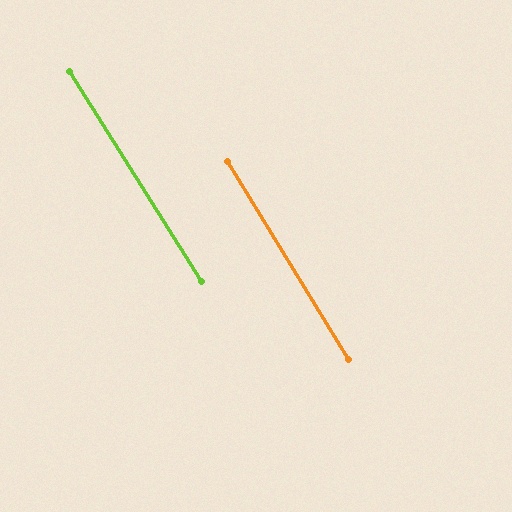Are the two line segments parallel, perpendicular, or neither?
Parallel — their directions differ by only 0.8°.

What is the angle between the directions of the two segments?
Approximately 1 degree.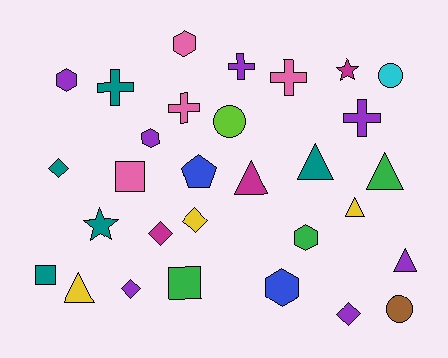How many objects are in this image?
There are 30 objects.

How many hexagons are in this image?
There are 5 hexagons.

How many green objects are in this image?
There are 3 green objects.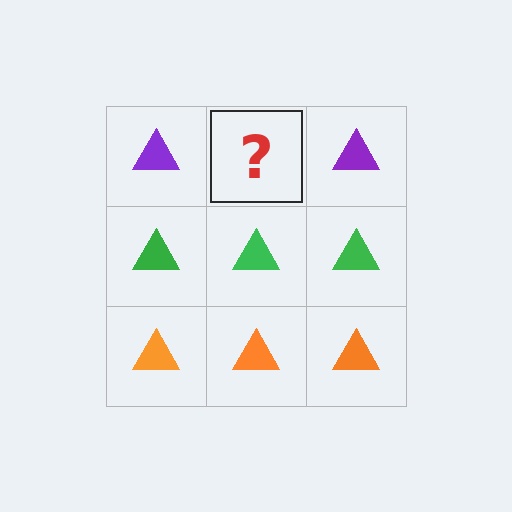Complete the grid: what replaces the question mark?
The question mark should be replaced with a purple triangle.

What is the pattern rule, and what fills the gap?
The rule is that each row has a consistent color. The gap should be filled with a purple triangle.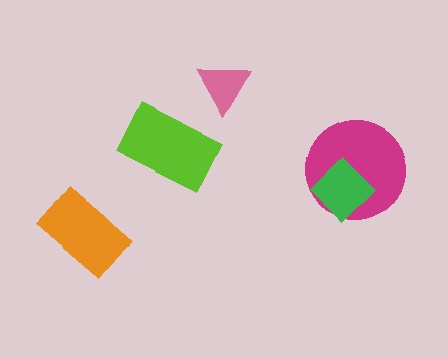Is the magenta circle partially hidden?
Yes, it is partially covered by another shape.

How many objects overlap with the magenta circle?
1 object overlaps with the magenta circle.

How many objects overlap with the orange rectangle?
0 objects overlap with the orange rectangle.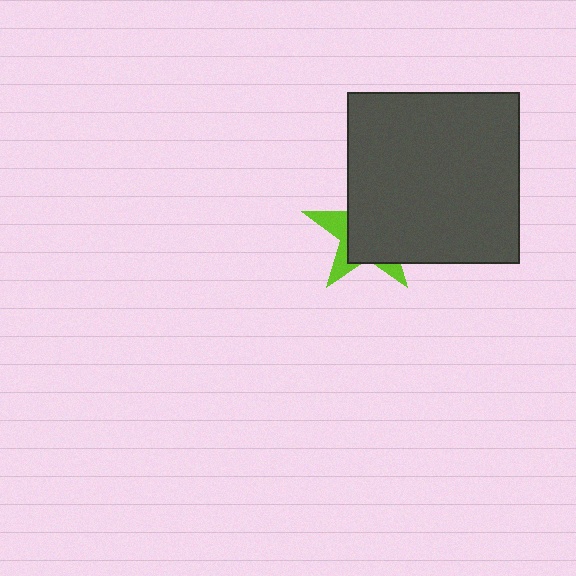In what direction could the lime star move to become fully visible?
The lime star could move toward the lower-left. That would shift it out from behind the dark gray square entirely.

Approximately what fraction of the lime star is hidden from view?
Roughly 69% of the lime star is hidden behind the dark gray square.